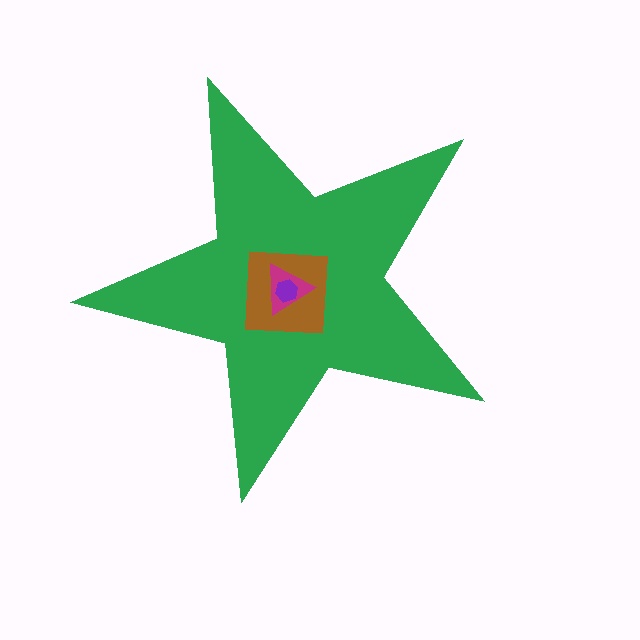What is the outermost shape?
The green star.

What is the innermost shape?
The purple hexagon.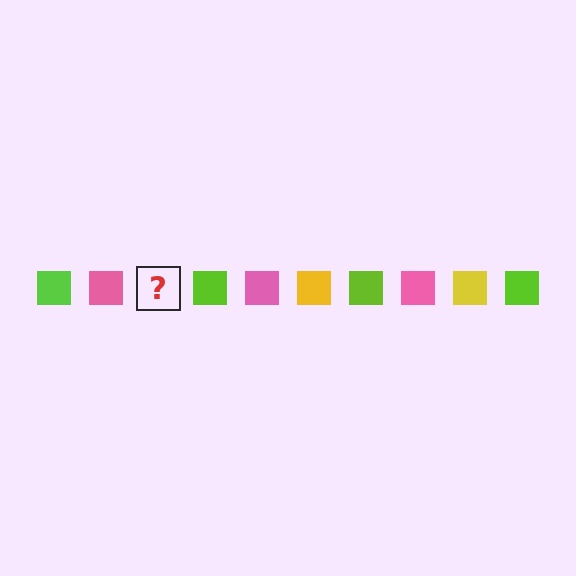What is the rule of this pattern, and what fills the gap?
The rule is that the pattern cycles through lime, pink, yellow squares. The gap should be filled with a yellow square.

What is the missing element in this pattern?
The missing element is a yellow square.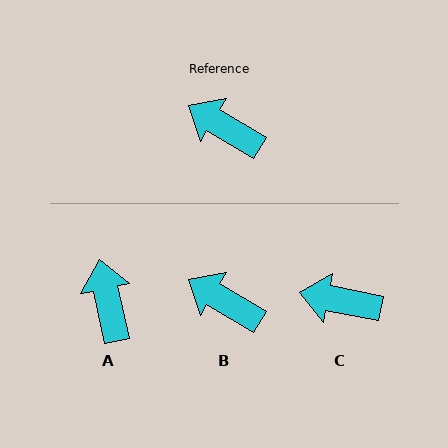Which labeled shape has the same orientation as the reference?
B.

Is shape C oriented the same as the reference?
No, it is off by about 20 degrees.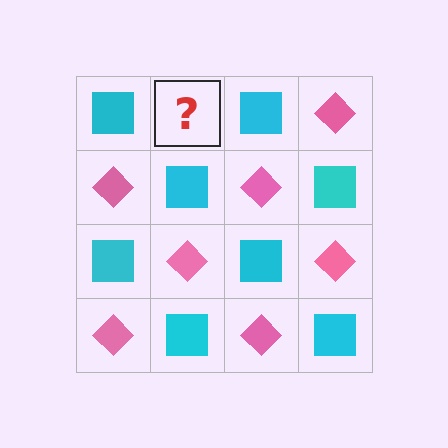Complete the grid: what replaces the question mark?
The question mark should be replaced with a pink diamond.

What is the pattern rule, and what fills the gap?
The rule is that it alternates cyan square and pink diamond in a checkerboard pattern. The gap should be filled with a pink diamond.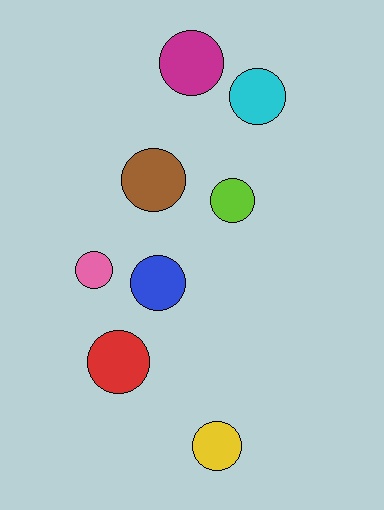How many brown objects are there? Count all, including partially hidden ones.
There is 1 brown object.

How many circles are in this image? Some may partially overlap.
There are 8 circles.